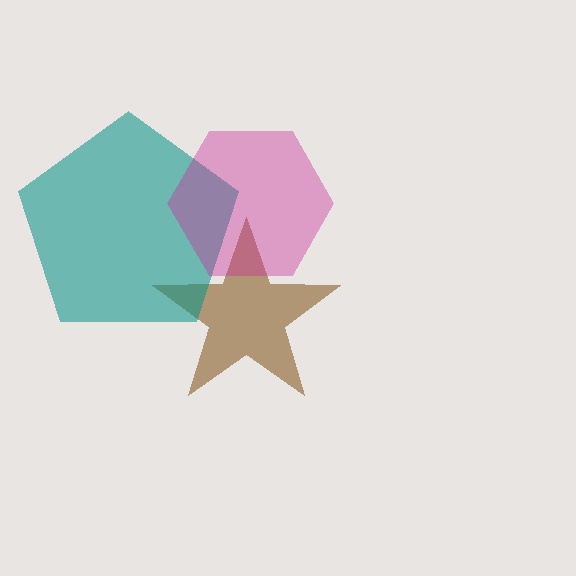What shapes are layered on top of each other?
The layered shapes are: a brown star, a teal pentagon, a magenta hexagon.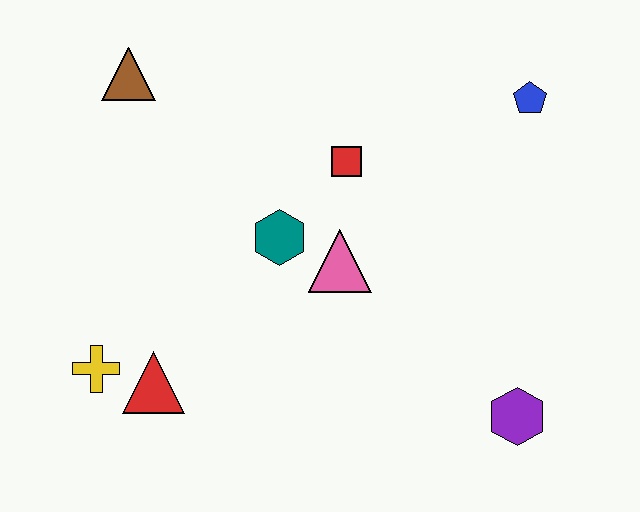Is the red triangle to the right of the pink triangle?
No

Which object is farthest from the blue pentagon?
The yellow cross is farthest from the blue pentagon.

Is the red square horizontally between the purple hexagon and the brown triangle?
Yes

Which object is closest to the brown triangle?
The teal hexagon is closest to the brown triangle.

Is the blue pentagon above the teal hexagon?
Yes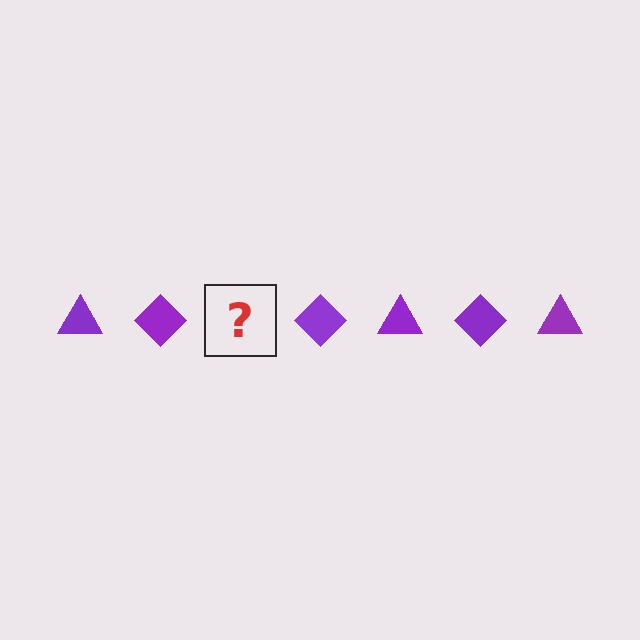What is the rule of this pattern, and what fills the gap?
The rule is that the pattern cycles through triangle, diamond shapes in purple. The gap should be filled with a purple triangle.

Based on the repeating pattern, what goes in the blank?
The blank should be a purple triangle.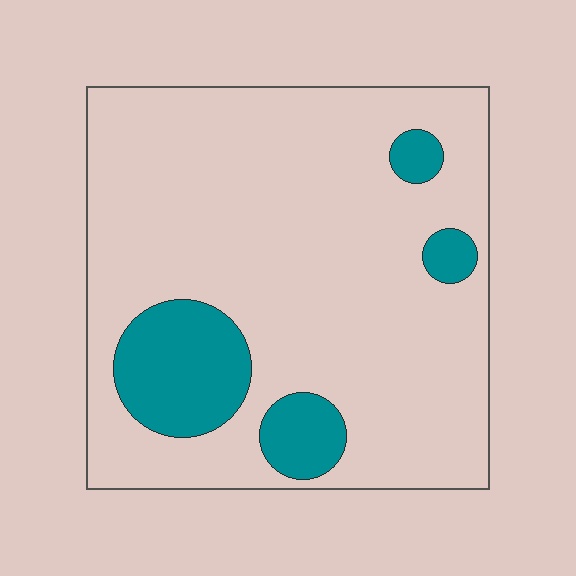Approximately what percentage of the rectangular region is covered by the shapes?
Approximately 15%.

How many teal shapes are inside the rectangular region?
4.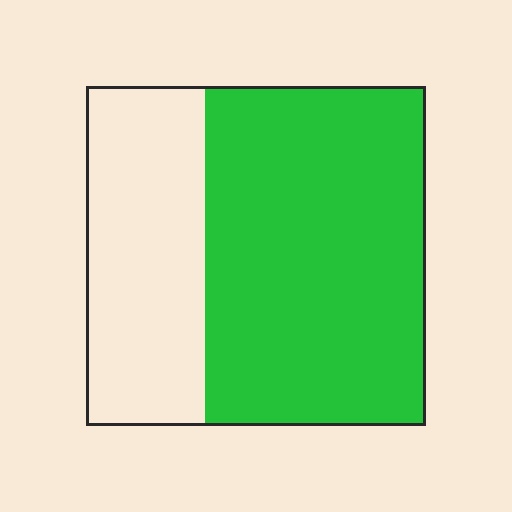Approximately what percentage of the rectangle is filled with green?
Approximately 65%.